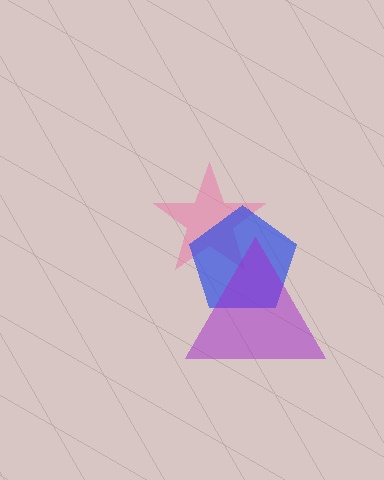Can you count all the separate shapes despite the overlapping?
Yes, there are 3 separate shapes.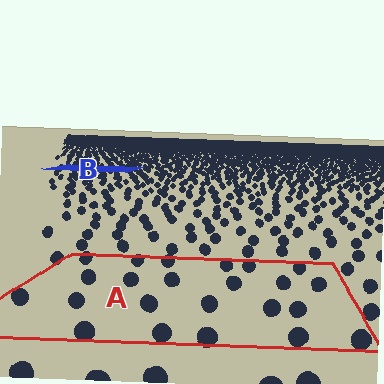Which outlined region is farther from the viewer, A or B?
Region B is farther from the viewer — the texture elements inside it appear smaller and more densely packed.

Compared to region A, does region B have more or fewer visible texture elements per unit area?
Region B has more texture elements per unit area — they are packed more densely because it is farther away.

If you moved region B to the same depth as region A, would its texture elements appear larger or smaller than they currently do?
They would appear larger. At a closer depth, the same texture elements are projected at a bigger on-screen size.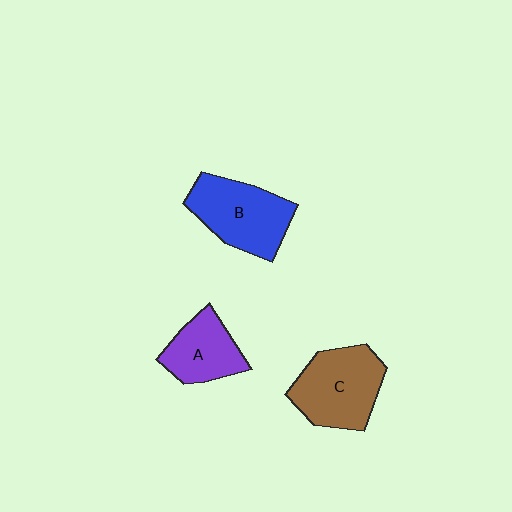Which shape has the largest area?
Shape C (brown).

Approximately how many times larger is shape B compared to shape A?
Approximately 1.4 times.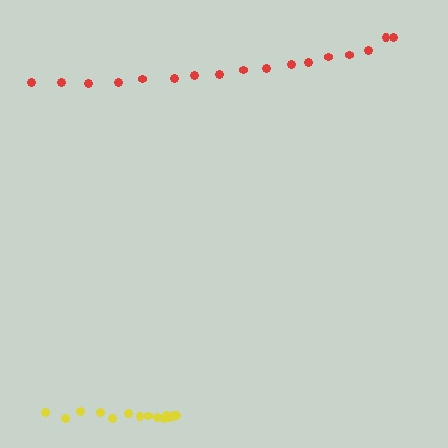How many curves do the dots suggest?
There are 2 distinct paths.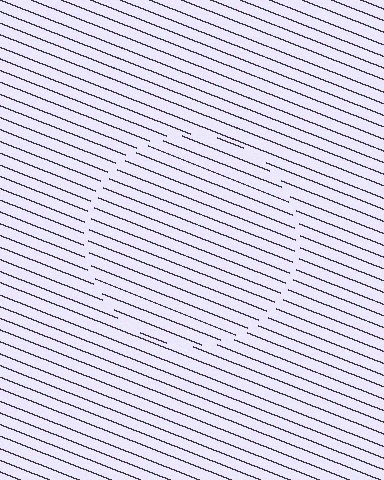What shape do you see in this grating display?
An illusory circle. The interior of the shape contains the same grating, shifted by half a period — the contour is defined by the phase discontinuity where line-ends from the inner and outer gratings abut.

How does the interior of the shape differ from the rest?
The interior of the shape contains the same grating, shifted by half a period — the contour is defined by the phase discontinuity where line-ends from the inner and outer gratings abut.